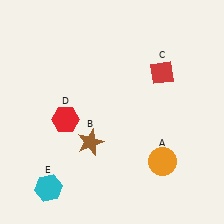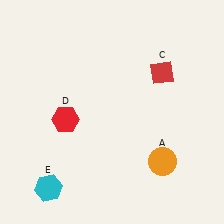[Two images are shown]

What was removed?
The brown star (B) was removed in Image 2.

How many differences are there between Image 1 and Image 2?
There is 1 difference between the two images.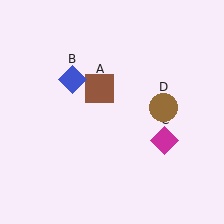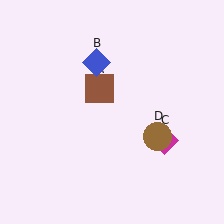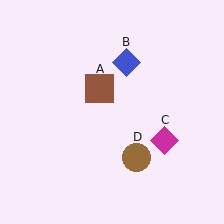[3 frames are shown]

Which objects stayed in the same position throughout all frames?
Brown square (object A) and magenta diamond (object C) remained stationary.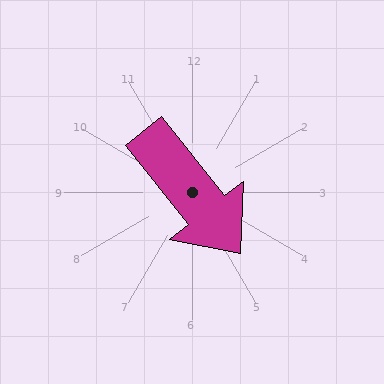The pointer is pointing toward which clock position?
Roughly 5 o'clock.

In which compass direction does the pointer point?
Southeast.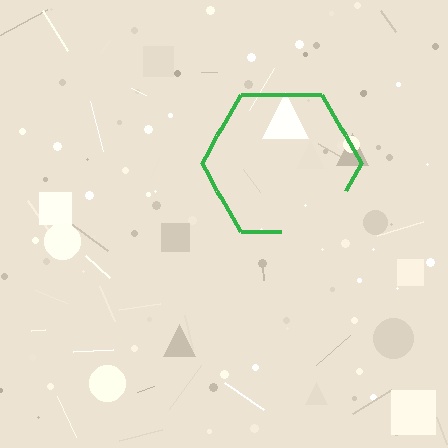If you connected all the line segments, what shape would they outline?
They would outline a hexagon.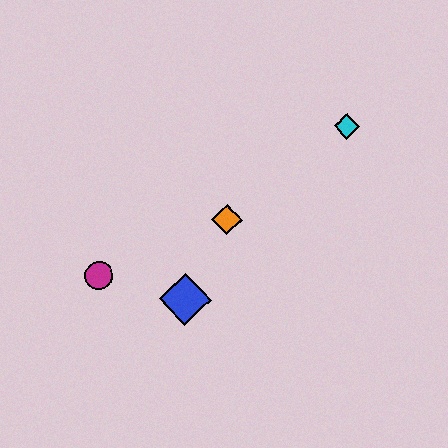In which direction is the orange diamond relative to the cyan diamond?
The orange diamond is to the left of the cyan diamond.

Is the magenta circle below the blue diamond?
No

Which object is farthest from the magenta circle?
The cyan diamond is farthest from the magenta circle.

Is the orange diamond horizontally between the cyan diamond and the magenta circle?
Yes